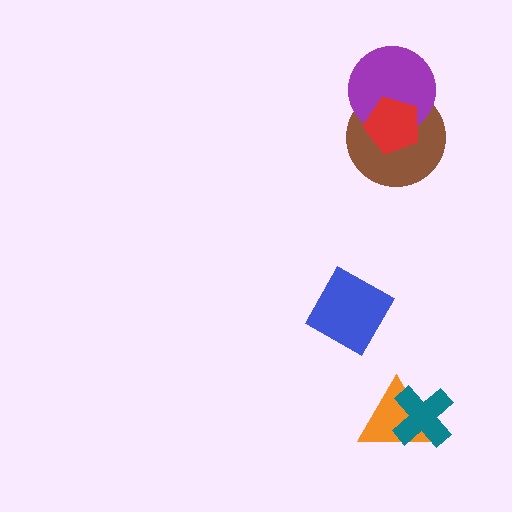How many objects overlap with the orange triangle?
1 object overlaps with the orange triangle.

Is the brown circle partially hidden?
Yes, it is partially covered by another shape.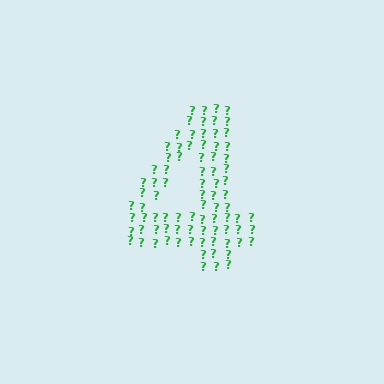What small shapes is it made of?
It is made of small question marks.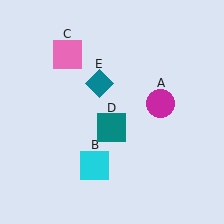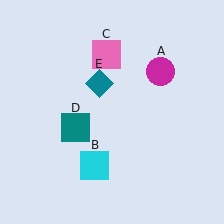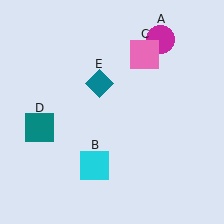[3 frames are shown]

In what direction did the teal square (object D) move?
The teal square (object D) moved left.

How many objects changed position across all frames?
3 objects changed position: magenta circle (object A), pink square (object C), teal square (object D).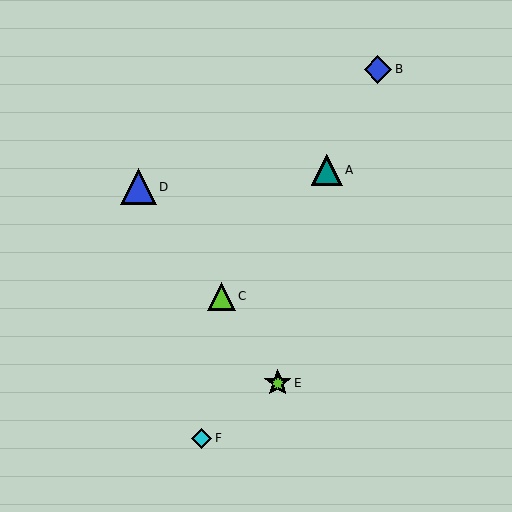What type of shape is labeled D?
Shape D is a blue triangle.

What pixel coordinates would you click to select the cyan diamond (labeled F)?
Click at (202, 438) to select the cyan diamond F.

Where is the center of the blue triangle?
The center of the blue triangle is at (138, 187).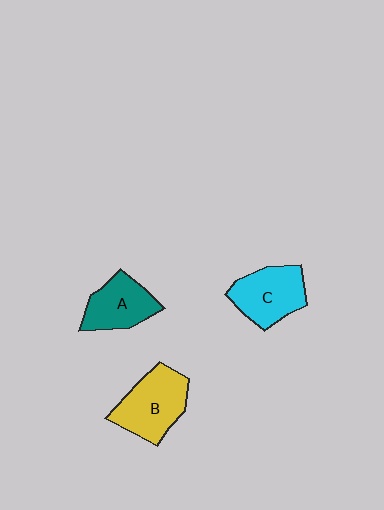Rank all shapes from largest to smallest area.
From largest to smallest: B (yellow), C (cyan), A (teal).